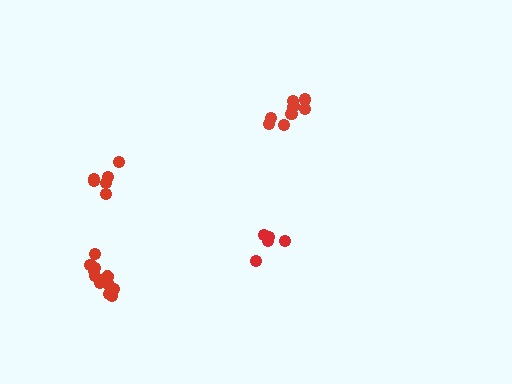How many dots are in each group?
Group 1: 6 dots, Group 2: 11 dots, Group 3: 5 dots, Group 4: 9 dots (31 total).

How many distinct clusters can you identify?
There are 4 distinct clusters.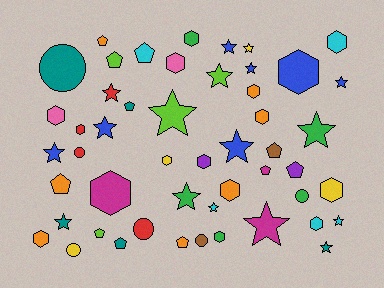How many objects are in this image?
There are 50 objects.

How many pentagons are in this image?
There are 11 pentagons.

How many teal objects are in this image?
There are 5 teal objects.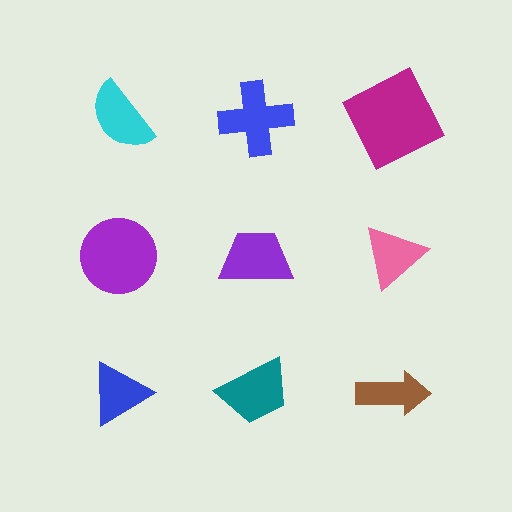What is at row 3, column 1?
A blue triangle.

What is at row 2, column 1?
A purple circle.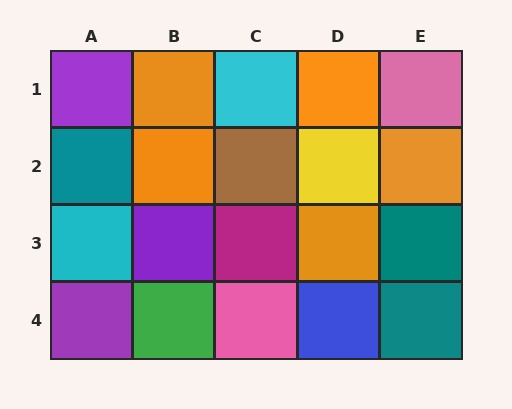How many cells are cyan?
2 cells are cyan.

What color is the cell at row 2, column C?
Brown.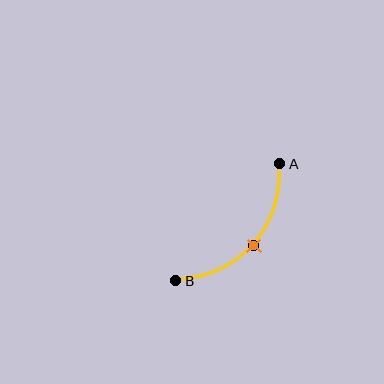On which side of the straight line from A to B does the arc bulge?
The arc bulges below and to the right of the straight line connecting A and B.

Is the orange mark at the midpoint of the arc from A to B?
Yes. The orange mark lies on the arc at equal arc-length from both A and B — it is the arc midpoint.